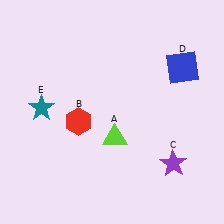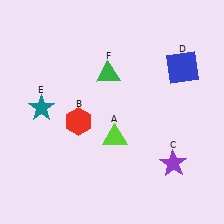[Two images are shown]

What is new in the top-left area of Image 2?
A green triangle (F) was added in the top-left area of Image 2.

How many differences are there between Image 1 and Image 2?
There is 1 difference between the two images.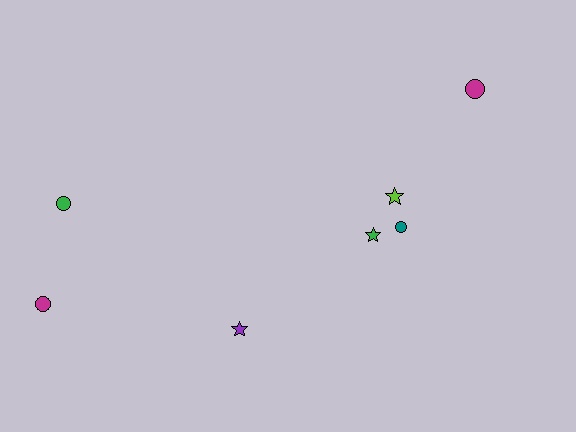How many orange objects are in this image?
There are no orange objects.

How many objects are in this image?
There are 7 objects.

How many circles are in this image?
There are 4 circles.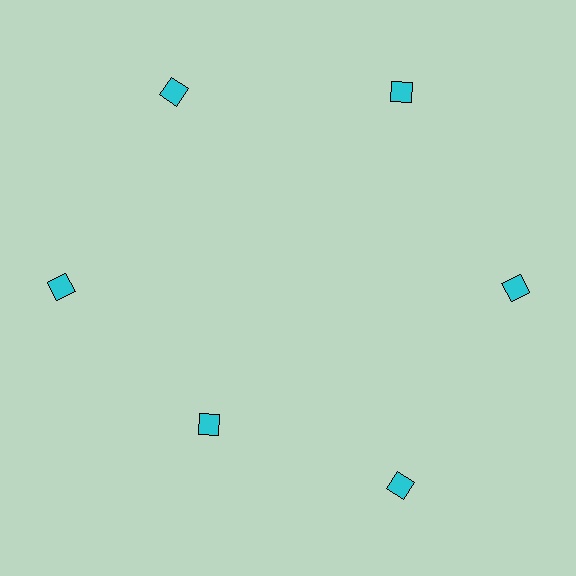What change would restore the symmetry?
The symmetry would be restored by moving it outward, back onto the ring so that all 6 diamonds sit at equal angles and equal distance from the center.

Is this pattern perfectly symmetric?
No. The 6 cyan diamonds are arranged in a ring, but one element near the 7 o'clock position is pulled inward toward the center, breaking the 6-fold rotational symmetry.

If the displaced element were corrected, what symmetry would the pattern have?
It would have 6-fold rotational symmetry — the pattern would map onto itself every 60 degrees.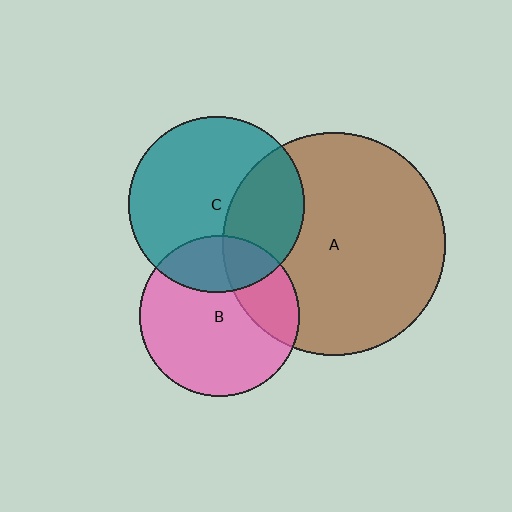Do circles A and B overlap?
Yes.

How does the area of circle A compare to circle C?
Approximately 1.6 times.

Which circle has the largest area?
Circle A (brown).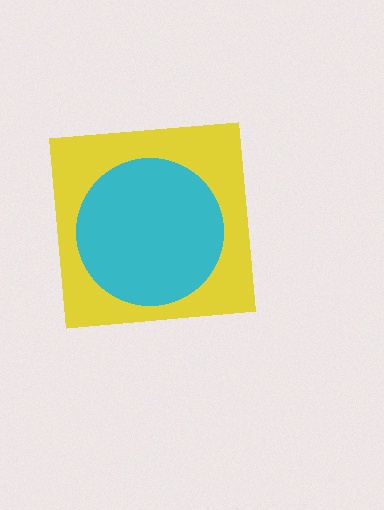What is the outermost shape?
The yellow square.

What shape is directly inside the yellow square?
The cyan circle.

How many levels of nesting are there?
2.